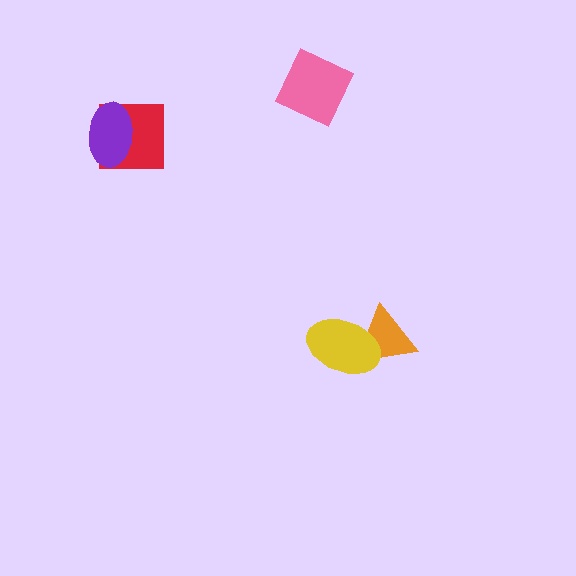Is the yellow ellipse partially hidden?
No, no other shape covers it.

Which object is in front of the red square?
The purple ellipse is in front of the red square.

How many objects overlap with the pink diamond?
0 objects overlap with the pink diamond.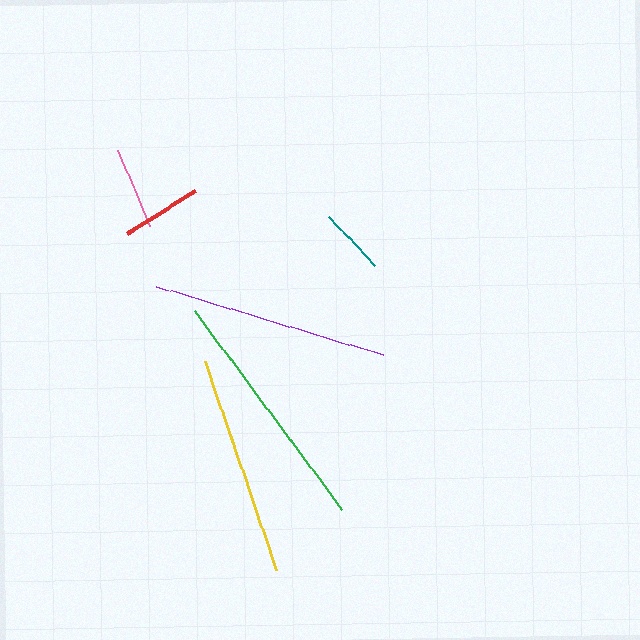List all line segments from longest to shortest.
From longest to shortest: green, purple, yellow, pink, red, teal.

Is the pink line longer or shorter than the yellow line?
The yellow line is longer than the pink line.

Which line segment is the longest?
The green line is the longest at approximately 247 pixels.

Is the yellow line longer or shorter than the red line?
The yellow line is longer than the red line.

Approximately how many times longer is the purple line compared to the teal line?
The purple line is approximately 3.5 times the length of the teal line.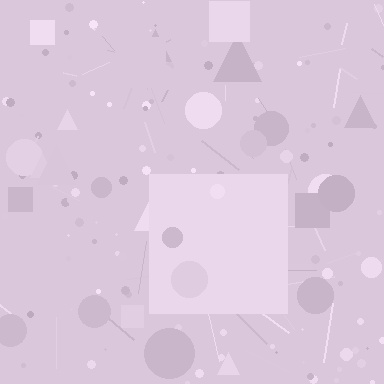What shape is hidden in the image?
A square is hidden in the image.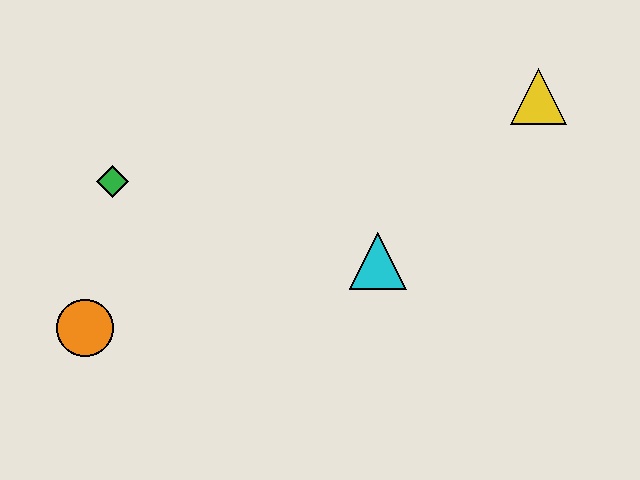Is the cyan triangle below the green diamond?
Yes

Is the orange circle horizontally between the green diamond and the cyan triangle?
No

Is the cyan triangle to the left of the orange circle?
No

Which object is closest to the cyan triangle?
The yellow triangle is closest to the cyan triangle.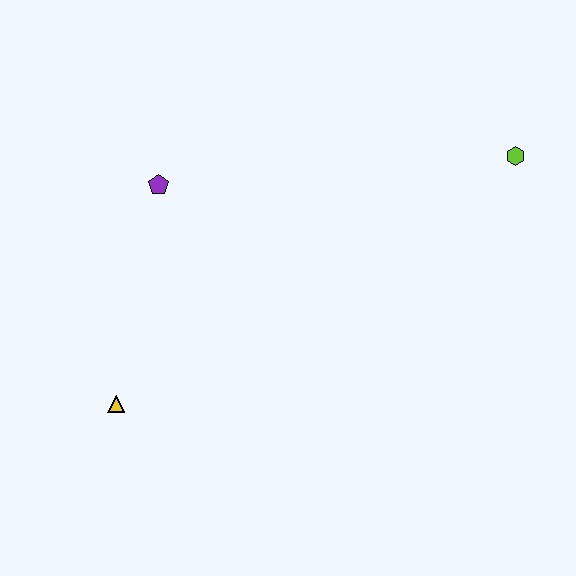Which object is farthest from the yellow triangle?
The lime hexagon is farthest from the yellow triangle.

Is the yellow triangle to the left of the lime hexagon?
Yes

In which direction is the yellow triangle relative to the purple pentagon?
The yellow triangle is below the purple pentagon.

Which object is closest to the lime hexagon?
The purple pentagon is closest to the lime hexagon.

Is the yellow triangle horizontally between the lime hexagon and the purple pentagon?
No